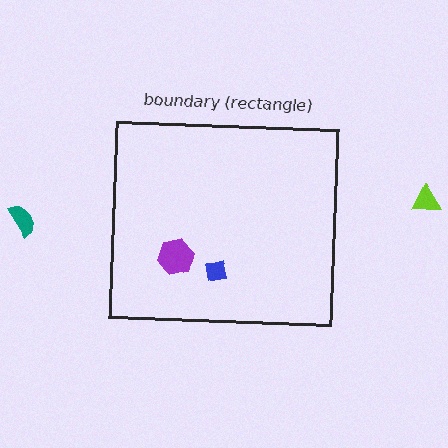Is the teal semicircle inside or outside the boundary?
Outside.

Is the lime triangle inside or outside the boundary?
Outside.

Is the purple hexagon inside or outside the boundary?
Inside.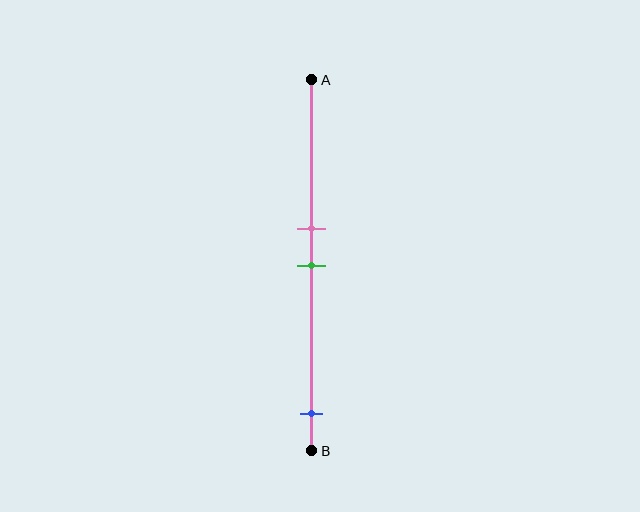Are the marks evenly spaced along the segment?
No, the marks are not evenly spaced.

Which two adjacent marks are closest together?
The pink and green marks are the closest adjacent pair.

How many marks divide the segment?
There are 3 marks dividing the segment.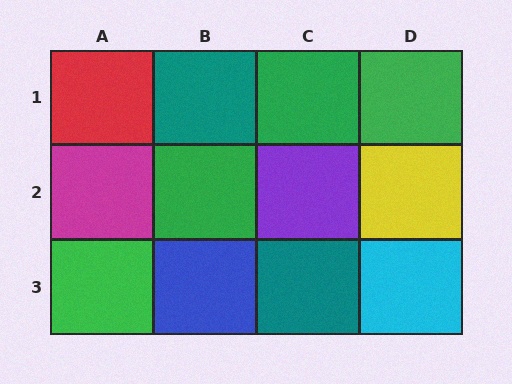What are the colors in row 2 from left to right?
Magenta, green, purple, yellow.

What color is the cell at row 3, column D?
Cyan.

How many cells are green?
4 cells are green.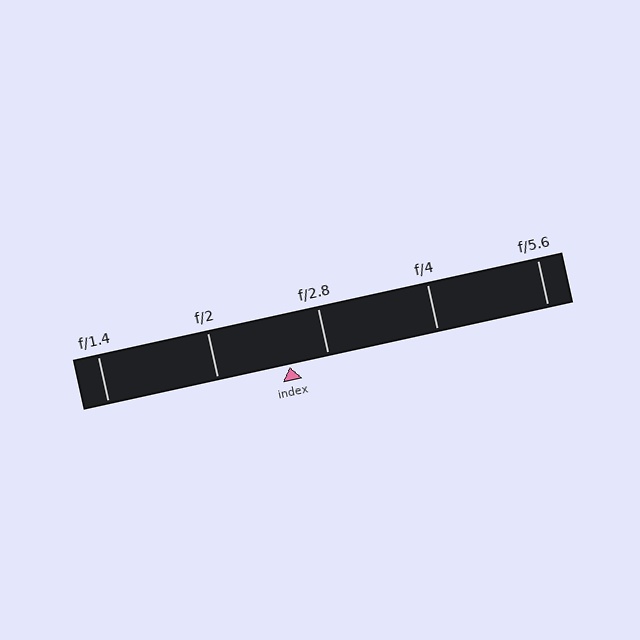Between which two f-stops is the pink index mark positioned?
The index mark is between f/2 and f/2.8.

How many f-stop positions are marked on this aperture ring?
There are 5 f-stop positions marked.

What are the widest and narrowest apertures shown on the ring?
The widest aperture shown is f/1.4 and the narrowest is f/5.6.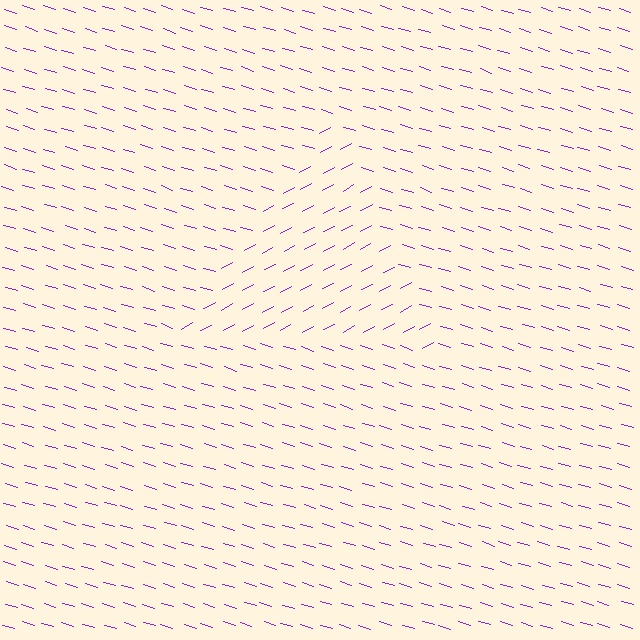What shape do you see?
I see a triangle.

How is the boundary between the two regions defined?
The boundary is defined purely by a change in line orientation (approximately 45 degrees difference). All lines are the same color and thickness.